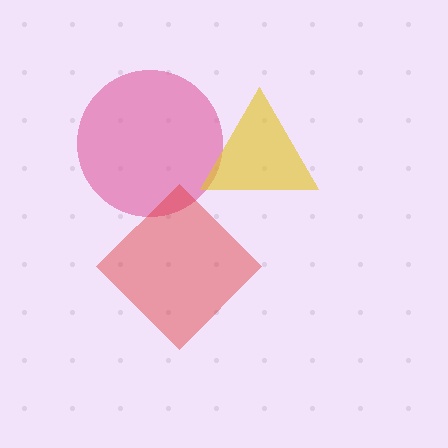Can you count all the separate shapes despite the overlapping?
Yes, there are 3 separate shapes.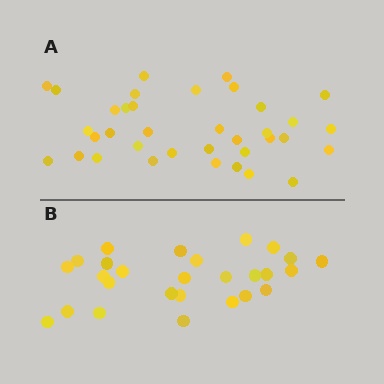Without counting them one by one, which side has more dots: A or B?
Region A (the top region) has more dots.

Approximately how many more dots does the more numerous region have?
Region A has roughly 8 or so more dots than region B.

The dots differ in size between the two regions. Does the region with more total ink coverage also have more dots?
No. Region B has more total ink coverage because its dots are larger, but region A actually contains more individual dots. Total area can be misleading — the number of items is what matters here.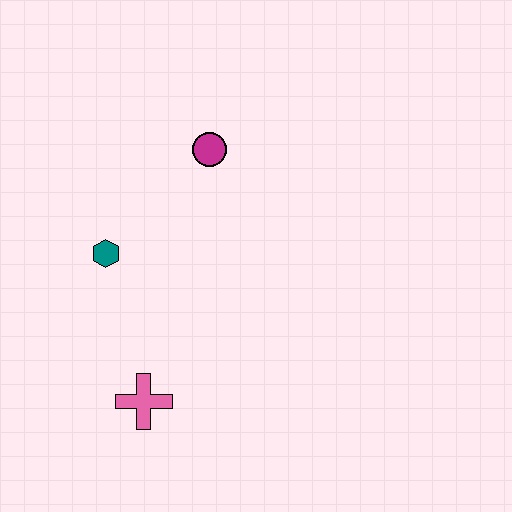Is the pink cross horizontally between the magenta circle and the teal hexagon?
Yes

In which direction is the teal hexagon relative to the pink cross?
The teal hexagon is above the pink cross.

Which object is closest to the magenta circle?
The teal hexagon is closest to the magenta circle.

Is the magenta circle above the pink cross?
Yes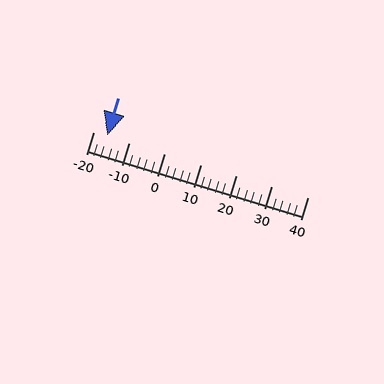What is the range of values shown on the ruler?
The ruler shows values from -20 to 40.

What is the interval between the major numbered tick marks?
The major tick marks are spaced 10 units apart.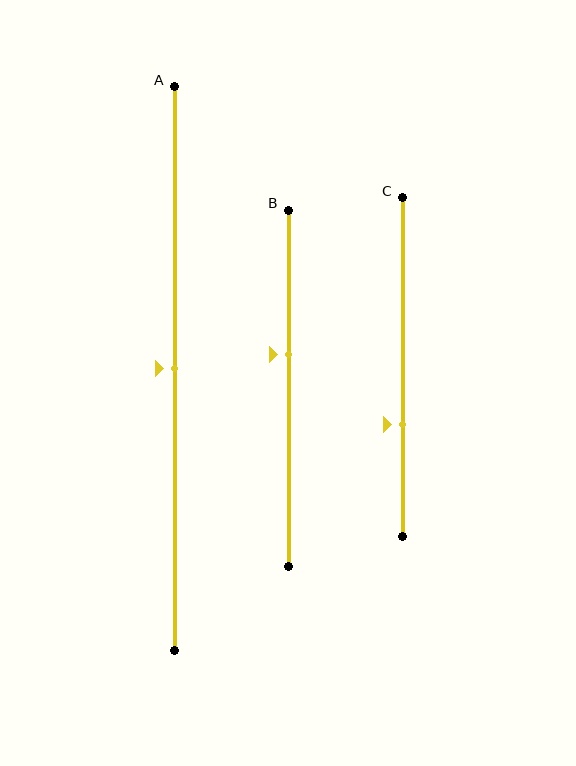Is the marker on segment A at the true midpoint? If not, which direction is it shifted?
Yes, the marker on segment A is at the true midpoint.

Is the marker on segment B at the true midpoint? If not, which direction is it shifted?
No, the marker on segment B is shifted upward by about 9% of the segment length.